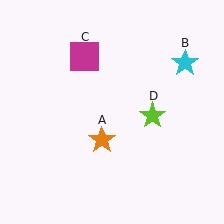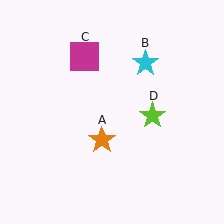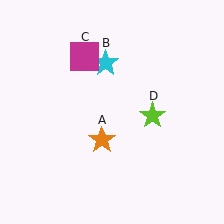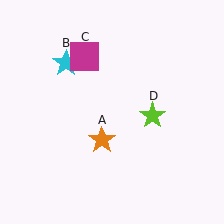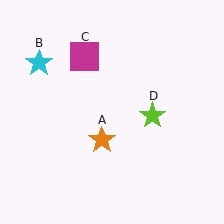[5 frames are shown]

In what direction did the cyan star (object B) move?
The cyan star (object B) moved left.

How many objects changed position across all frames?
1 object changed position: cyan star (object B).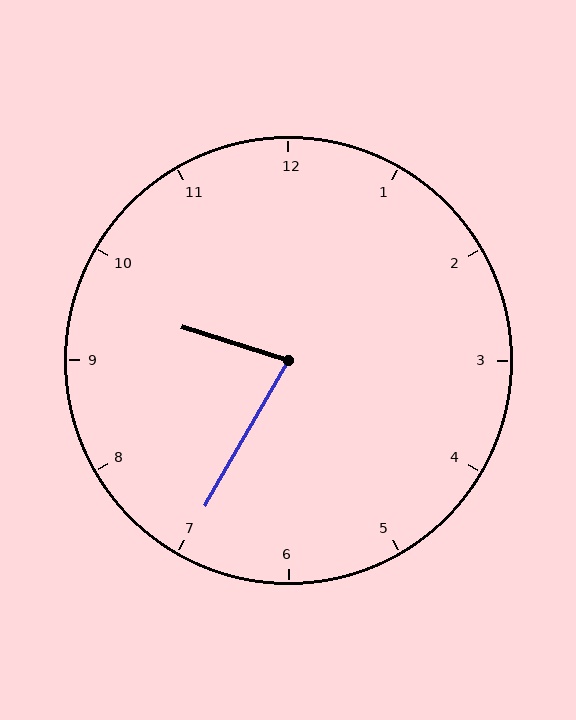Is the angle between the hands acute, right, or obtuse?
It is acute.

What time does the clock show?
9:35.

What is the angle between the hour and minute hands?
Approximately 78 degrees.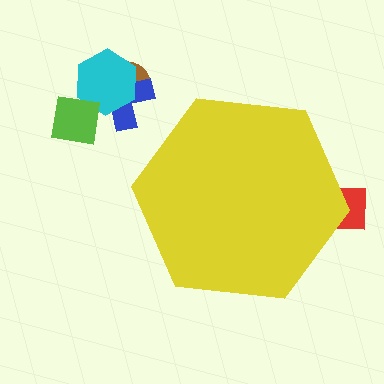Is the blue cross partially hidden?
No, the blue cross is fully visible.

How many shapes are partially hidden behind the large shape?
1 shape is partially hidden.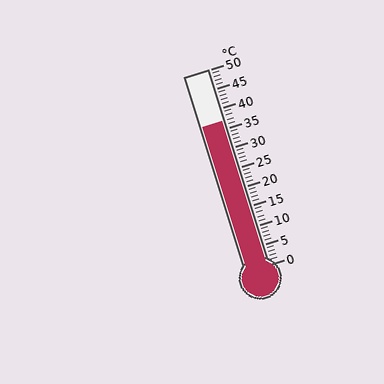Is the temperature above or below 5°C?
The temperature is above 5°C.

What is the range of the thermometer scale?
The thermometer scale ranges from 0°C to 50°C.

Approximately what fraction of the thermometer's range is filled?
The thermometer is filled to approximately 75% of its range.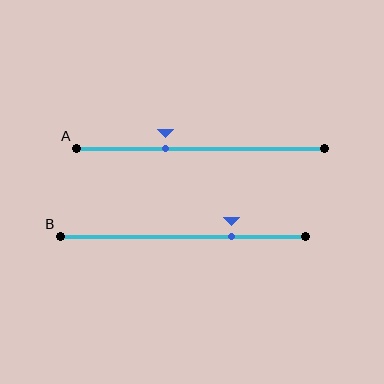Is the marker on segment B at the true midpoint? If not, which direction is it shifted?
No, the marker on segment B is shifted to the right by about 20% of the segment length.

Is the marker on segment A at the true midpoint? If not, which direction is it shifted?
No, the marker on segment A is shifted to the left by about 14% of the segment length.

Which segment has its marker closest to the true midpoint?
Segment A has its marker closest to the true midpoint.